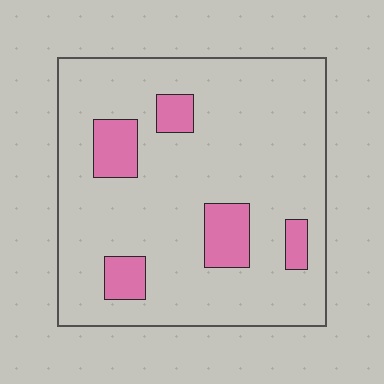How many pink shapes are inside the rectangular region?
5.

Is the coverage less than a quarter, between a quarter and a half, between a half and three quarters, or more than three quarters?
Less than a quarter.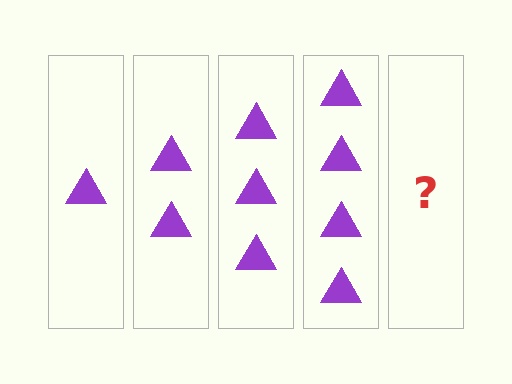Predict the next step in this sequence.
The next step is 5 triangles.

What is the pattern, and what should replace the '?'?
The pattern is that each step adds one more triangle. The '?' should be 5 triangles.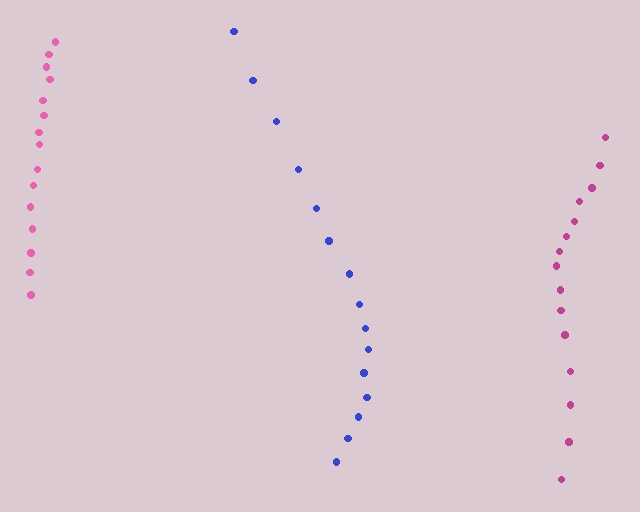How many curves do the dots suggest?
There are 3 distinct paths.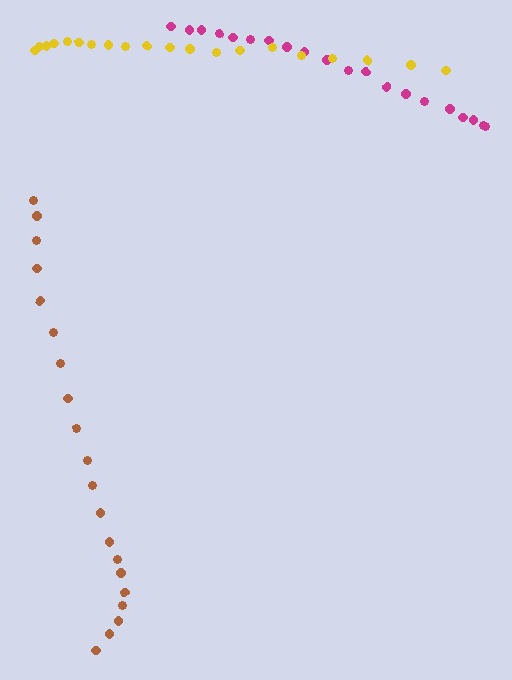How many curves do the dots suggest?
There are 3 distinct paths.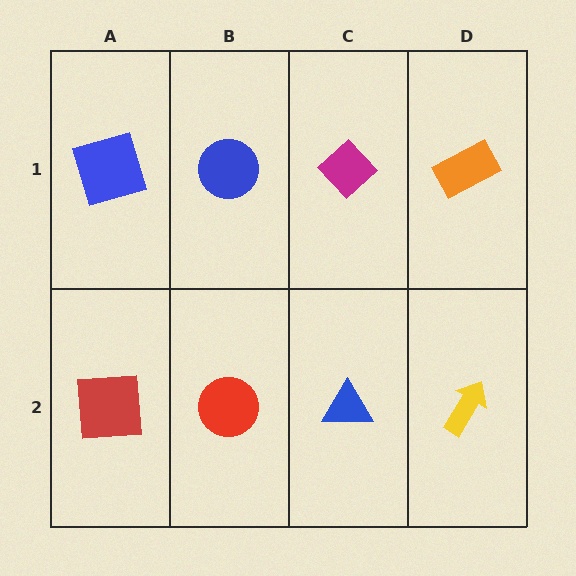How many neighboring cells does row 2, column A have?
2.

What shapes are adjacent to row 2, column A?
A blue square (row 1, column A), a red circle (row 2, column B).